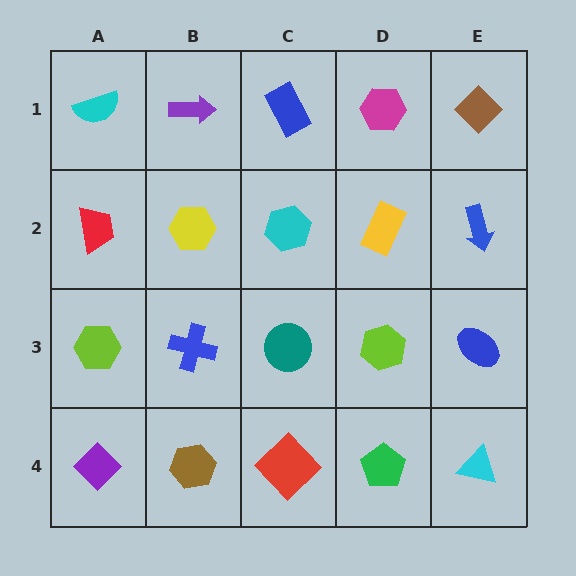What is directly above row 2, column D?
A magenta hexagon.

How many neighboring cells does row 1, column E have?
2.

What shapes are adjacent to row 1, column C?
A cyan hexagon (row 2, column C), a purple arrow (row 1, column B), a magenta hexagon (row 1, column D).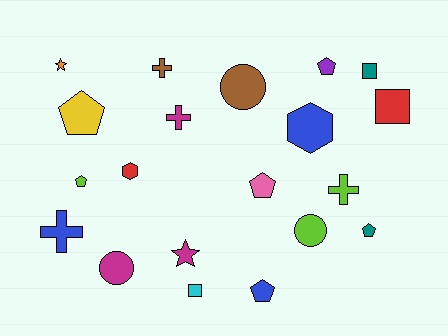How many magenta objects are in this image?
There are 3 magenta objects.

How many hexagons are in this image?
There are 2 hexagons.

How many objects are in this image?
There are 20 objects.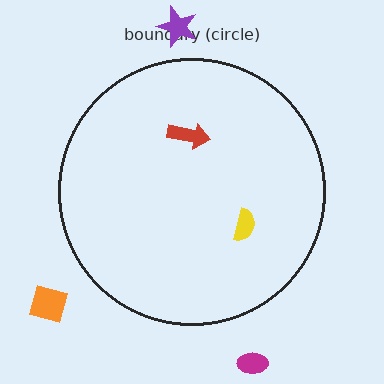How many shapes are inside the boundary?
2 inside, 3 outside.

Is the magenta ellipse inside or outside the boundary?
Outside.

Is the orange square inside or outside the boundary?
Outside.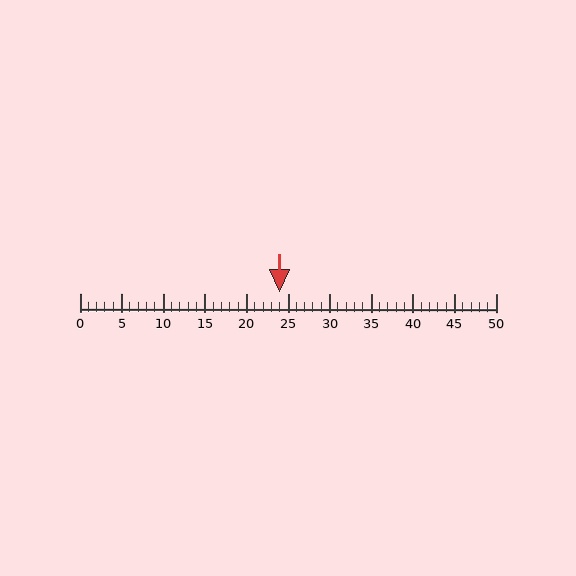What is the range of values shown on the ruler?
The ruler shows values from 0 to 50.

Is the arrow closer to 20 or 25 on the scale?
The arrow is closer to 25.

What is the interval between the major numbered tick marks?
The major tick marks are spaced 5 units apart.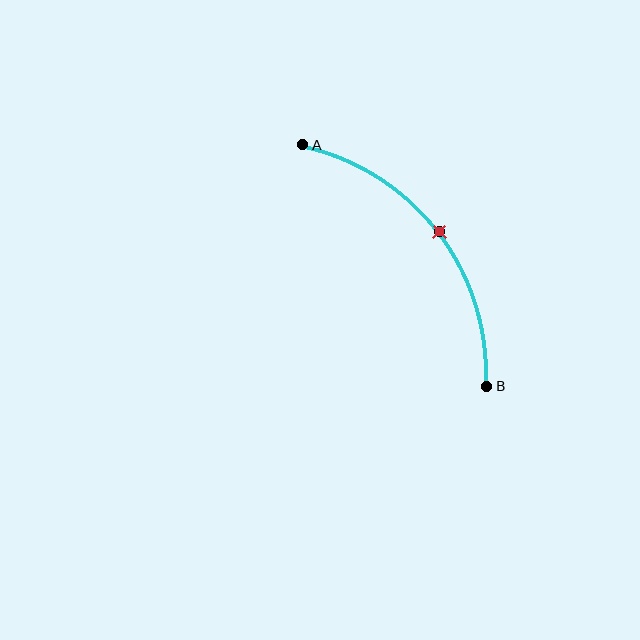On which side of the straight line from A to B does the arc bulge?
The arc bulges above and to the right of the straight line connecting A and B.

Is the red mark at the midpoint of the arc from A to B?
Yes. The red mark lies on the arc at equal arc-length from both A and B — it is the arc midpoint.